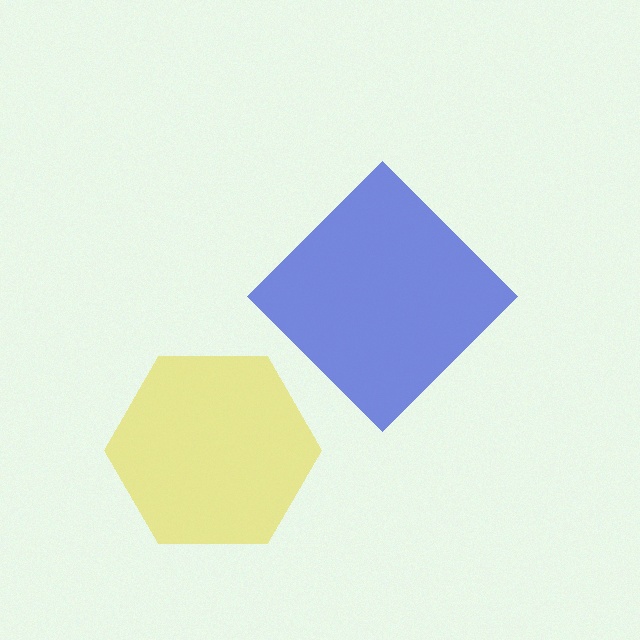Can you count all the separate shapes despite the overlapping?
Yes, there are 2 separate shapes.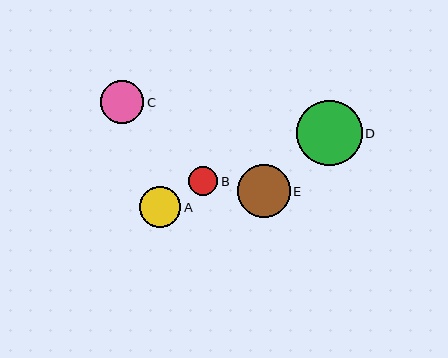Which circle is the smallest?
Circle B is the smallest with a size of approximately 29 pixels.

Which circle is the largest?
Circle D is the largest with a size of approximately 65 pixels.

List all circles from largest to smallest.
From largest to smallest: D, E, C, A, B.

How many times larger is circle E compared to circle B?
Circle E is approximately 1.8 times the size of circle B.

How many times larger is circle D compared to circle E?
Circle D is approximately 1.2 times the size of circle E.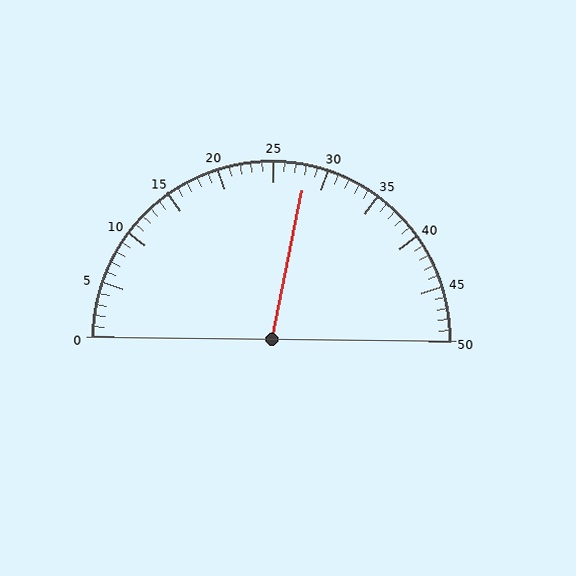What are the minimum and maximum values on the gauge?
The gauge ranges from 0 to 50.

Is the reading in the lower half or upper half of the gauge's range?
The reading is in the upper half of the range (0 to 50).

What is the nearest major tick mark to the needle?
The nearest major tick mark is 30.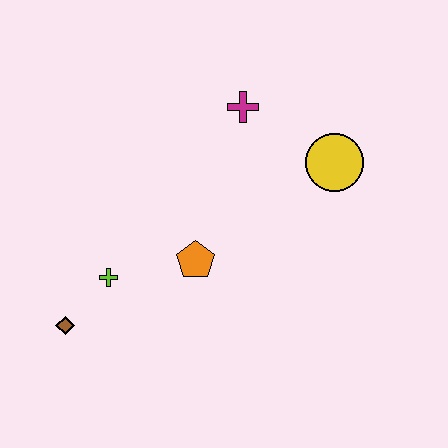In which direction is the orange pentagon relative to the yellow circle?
The orange pentagon is to the left of the yellow circle.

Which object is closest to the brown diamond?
The lime cross is closest to the brown diamond.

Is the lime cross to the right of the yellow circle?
No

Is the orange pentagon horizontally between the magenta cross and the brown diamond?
Yes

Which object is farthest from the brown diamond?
The yellow circle is farthest from the brown diamond.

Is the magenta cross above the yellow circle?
Yes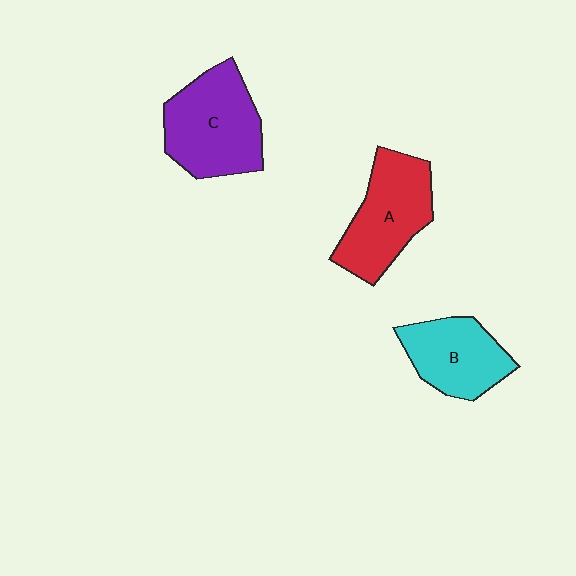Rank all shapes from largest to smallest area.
From largest to smallest: C (purple), A (red), B (cyan).